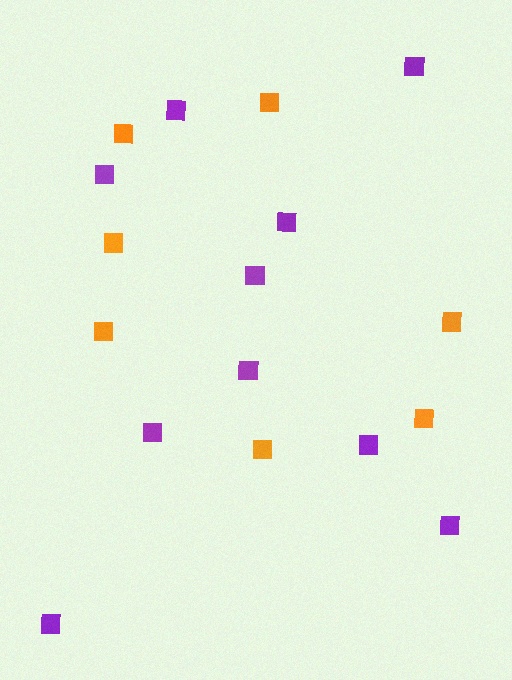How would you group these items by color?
There are 2 groups: one group of purple squares (10) and one group of orange squares (7).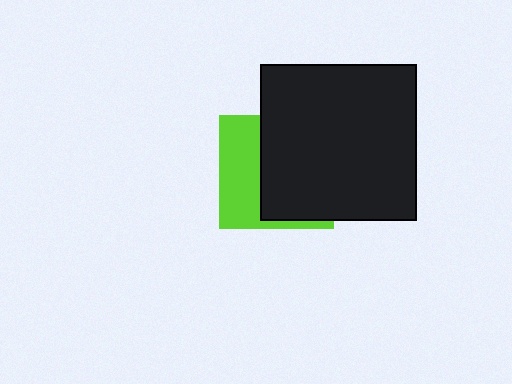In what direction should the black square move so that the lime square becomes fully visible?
The black square should move right. That is the shortest direction to clear the overlap and leave the lime square fully visible.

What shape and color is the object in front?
The object in front is a black square.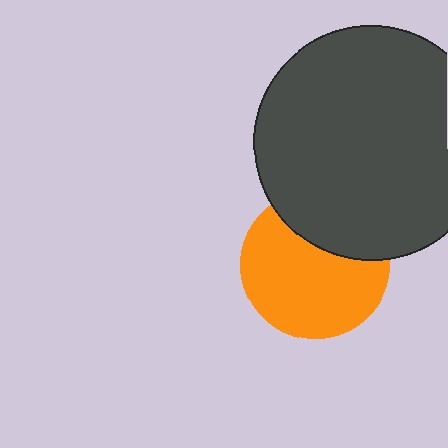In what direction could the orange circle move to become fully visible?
The orange circle could move down. That would shift it out from behind the dark gray circle entirely.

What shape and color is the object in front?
The object in front is a dark gray circle.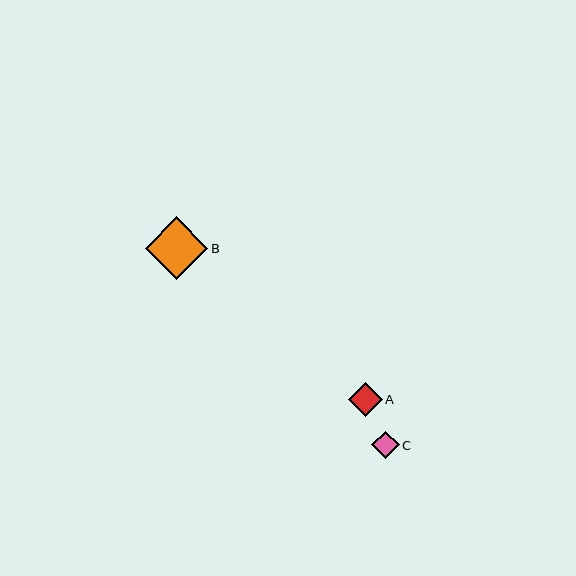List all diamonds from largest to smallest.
From largest to smallest: B, A, C.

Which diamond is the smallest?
Diamond C is the smallest with a size of approximately 28 pixels.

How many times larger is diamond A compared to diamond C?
Diamond A is approximately 1.2 times the size of diamond C.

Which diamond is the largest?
Diamond B is the largest with a size of approximately 62 pixels.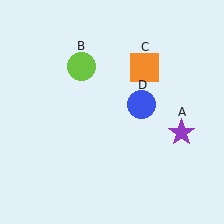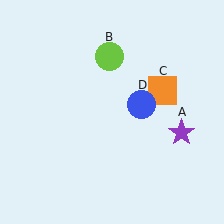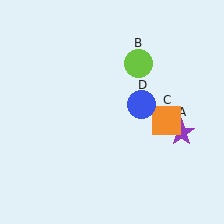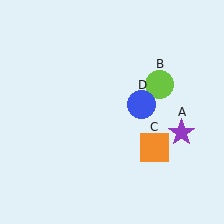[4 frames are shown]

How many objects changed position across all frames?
2 objects changed position: lime circle (object B), orange square (object C).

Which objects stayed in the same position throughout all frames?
Purple star (object A) and blue circle (object D) remained stationary.